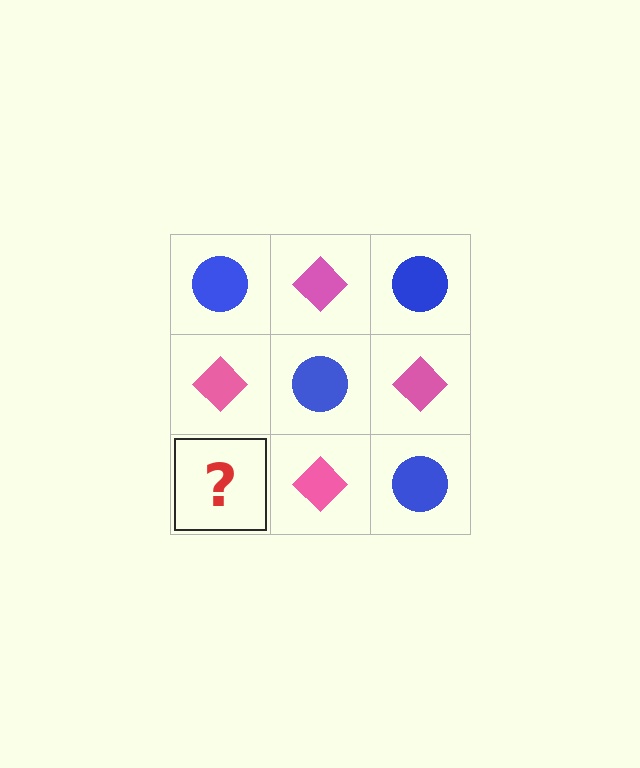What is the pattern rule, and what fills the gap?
The rule is that it alternates blue circle and pink diamond in a checkerboard pattern. The gap should be filled with a blue circle.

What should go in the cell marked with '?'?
The missing cell should contain a blue circle.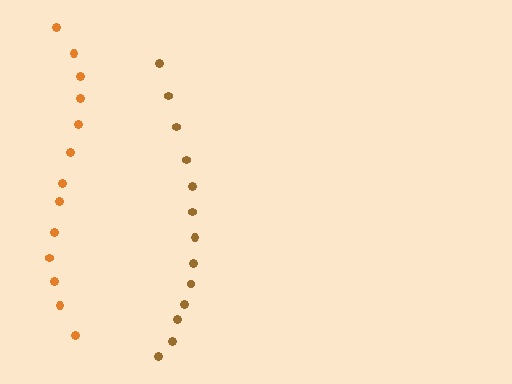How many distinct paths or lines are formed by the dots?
There are 2 distinct paths.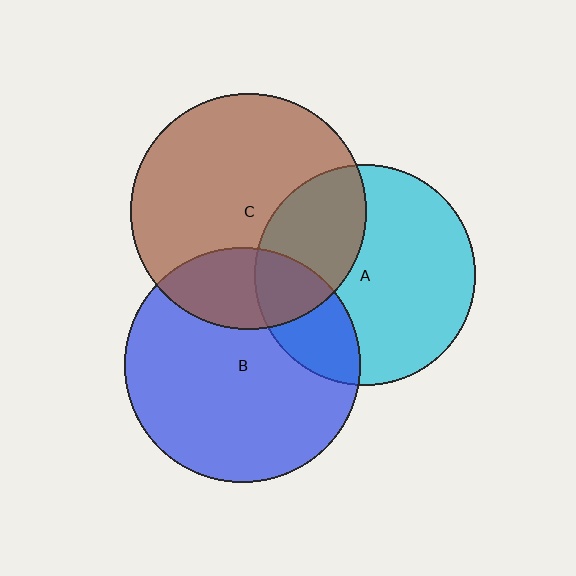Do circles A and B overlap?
Yes.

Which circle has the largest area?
Circle C (brown).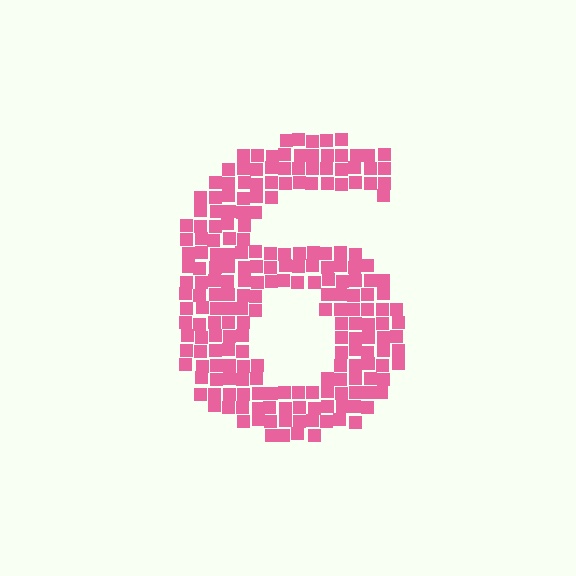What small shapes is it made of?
It is made of small squares.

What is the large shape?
The large shape is the digit 6.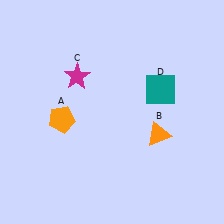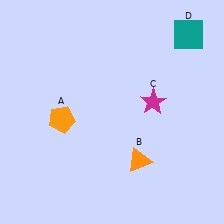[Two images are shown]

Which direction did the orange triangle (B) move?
The orange triangle (B) moved down.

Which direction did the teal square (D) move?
The teal square (D) moved up.